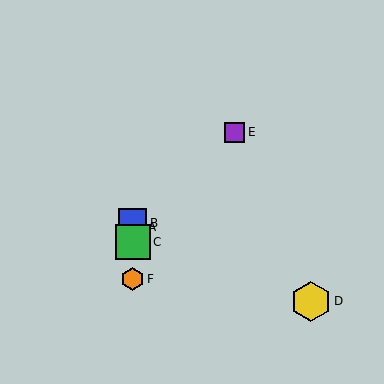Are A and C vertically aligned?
Yes, both are at x≈133.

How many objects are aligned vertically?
4 objects (A, B, C, F) are aligned vertically.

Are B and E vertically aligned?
No, B is at x≈133 and E is at x≈235.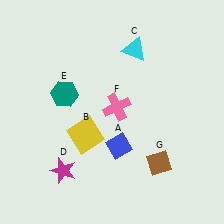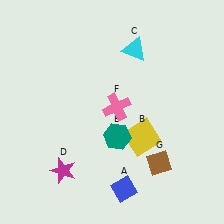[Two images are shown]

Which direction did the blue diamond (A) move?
The blue diamond (A) moved down.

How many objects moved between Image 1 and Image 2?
3 objects moved between the two images.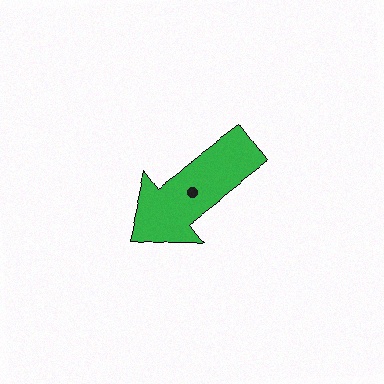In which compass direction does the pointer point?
Southwest.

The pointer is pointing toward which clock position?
Roughly 8 o'clock.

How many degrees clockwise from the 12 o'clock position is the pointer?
Approximately 233 degrees.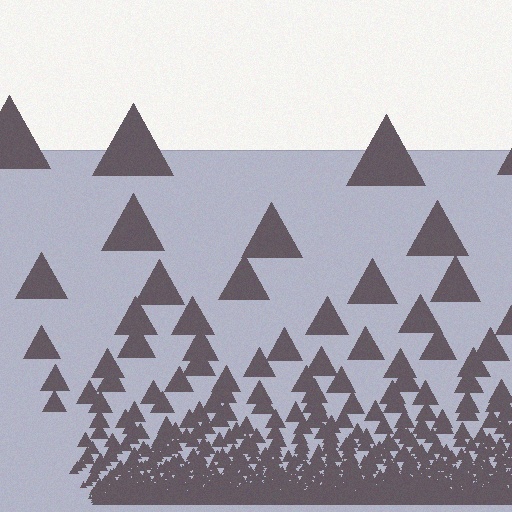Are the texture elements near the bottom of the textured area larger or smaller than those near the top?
Smaller. The gradient is inverted — elements near the bottom are smaller and denser.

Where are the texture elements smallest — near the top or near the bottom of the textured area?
Near the bottom.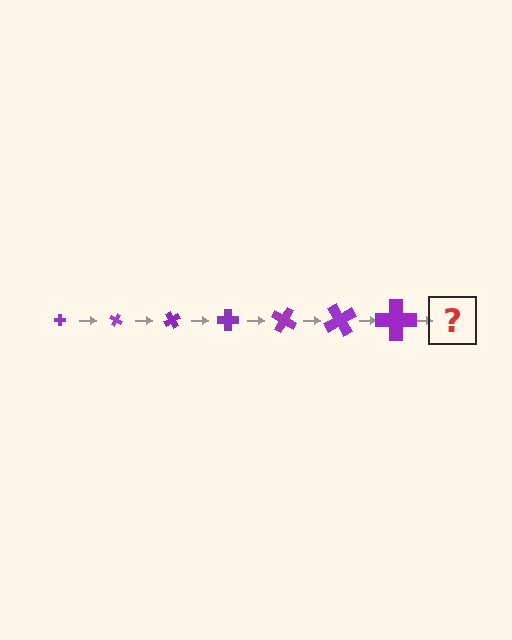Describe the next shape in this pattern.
It should be a cross, larger than the previous one and rotated 210 degrees from the start.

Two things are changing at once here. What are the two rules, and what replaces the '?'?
The two rules are that the cross grows larger each step and it rotates 30 degrees each step. The '?' should be a cross, larger than the previous one and rotated 210 degrees from the start.